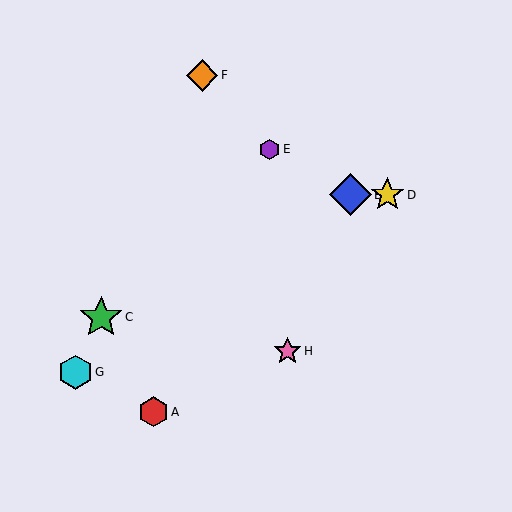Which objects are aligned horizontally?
Objects B, D are aligned horizontally.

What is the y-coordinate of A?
Object A is at y≈412.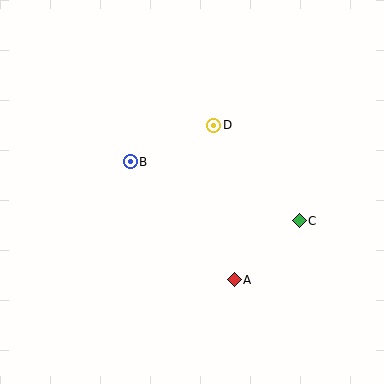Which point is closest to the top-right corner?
Point D is closest to the top-right corner.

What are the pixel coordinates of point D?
Point D is at (214, 125).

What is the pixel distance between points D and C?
The distance between D and C is 128 pixels.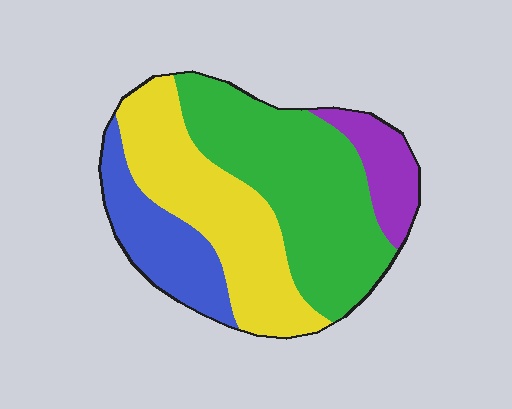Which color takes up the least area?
Purple, at roughly 10%.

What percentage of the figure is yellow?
Yellow covers 32% of the figure.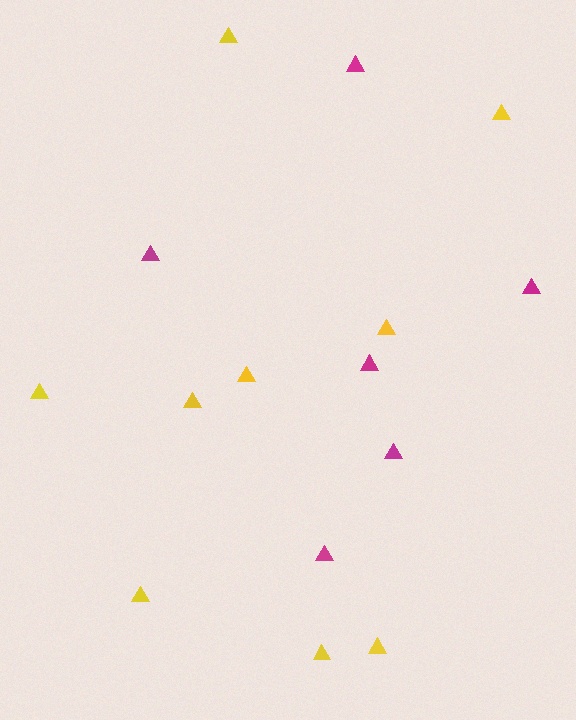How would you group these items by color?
There are 2 groups: one group of magenta triangles (6) and one group of yellow triangles (9).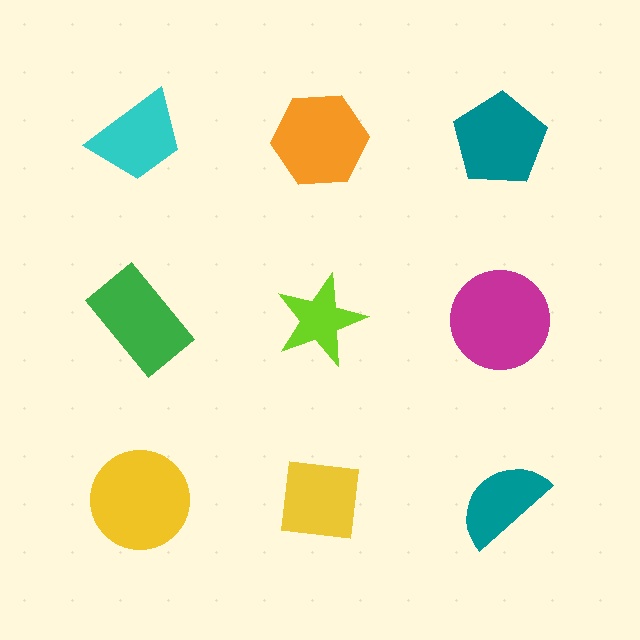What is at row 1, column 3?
A teal pentagon.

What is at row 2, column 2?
A lime star.